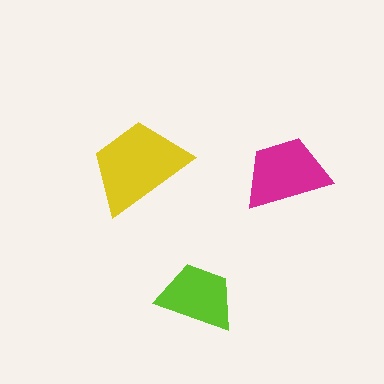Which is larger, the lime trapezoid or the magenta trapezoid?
The magenta one.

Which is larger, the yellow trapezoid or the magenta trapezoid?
The yellow one.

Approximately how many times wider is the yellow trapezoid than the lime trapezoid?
About 1.5 times wider.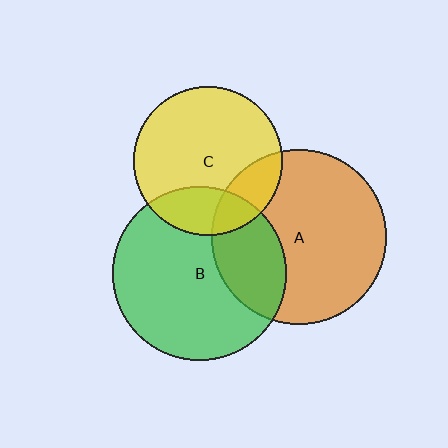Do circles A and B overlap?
Yes.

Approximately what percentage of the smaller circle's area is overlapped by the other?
Approximately 30%.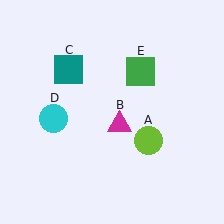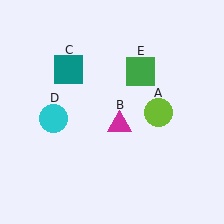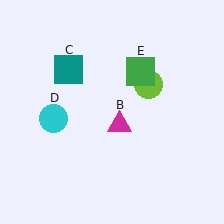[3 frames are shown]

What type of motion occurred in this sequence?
The lime circle (object A) rotated counterclockwise around the center of the scene.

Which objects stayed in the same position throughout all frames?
Magenta triangle (object B) and teal square (object C) and cyan circle (object D) and green square (object E) remained stationary.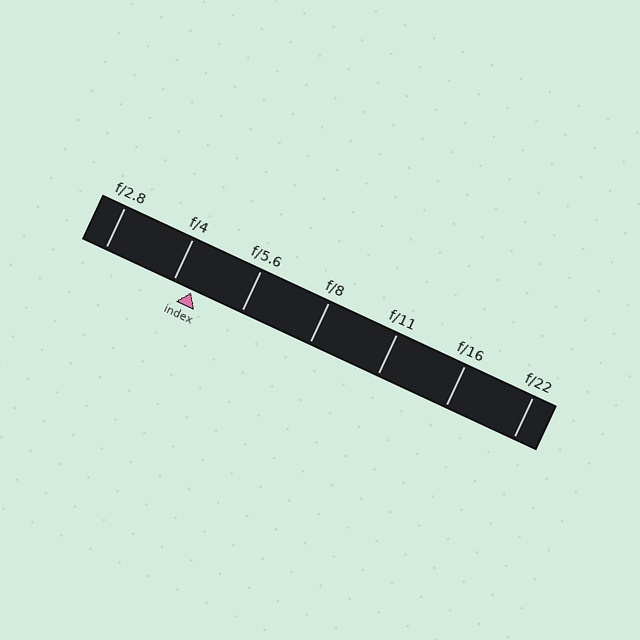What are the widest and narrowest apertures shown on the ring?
The widest aperture shown is f/2.8 and the narrowest is f/22.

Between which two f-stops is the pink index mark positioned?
The index mark is between f/4 and f/5.6.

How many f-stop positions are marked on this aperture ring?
There are 7 f-stop positions marked.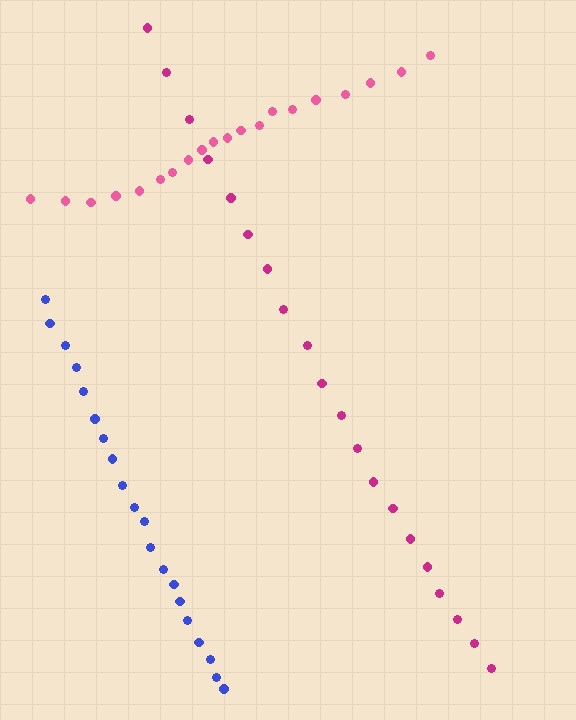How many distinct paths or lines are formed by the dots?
There are 3 distinct paths.